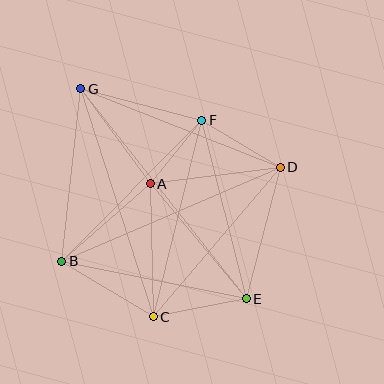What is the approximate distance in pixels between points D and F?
The distance between D and F is approximately 92 pixels.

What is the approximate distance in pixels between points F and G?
The distance between F and G is approximately 125 pixels.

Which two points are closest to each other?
Points A and F are closest to each other.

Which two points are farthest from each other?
Points E and G are farthest from each other.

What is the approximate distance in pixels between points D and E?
The distance between D and E is approximately 136 pixels.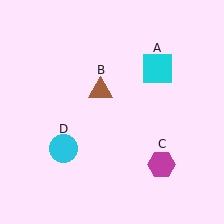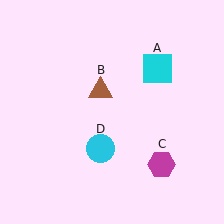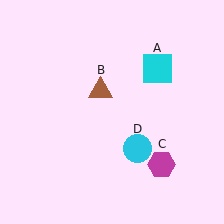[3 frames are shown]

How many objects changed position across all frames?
1 object changed position: cyan circle (object D).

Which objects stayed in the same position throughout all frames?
Cyan square (object A) and brown triangle (object B) and magenta hexagon (object C) remained stationary.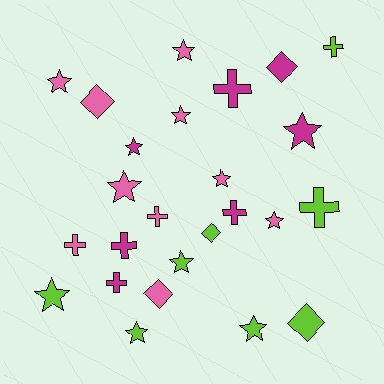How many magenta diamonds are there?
There is 1 magenta diamond.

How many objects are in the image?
There are 25 objects.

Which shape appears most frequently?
Star, with 12 objects.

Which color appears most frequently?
Pink, with 10 objects.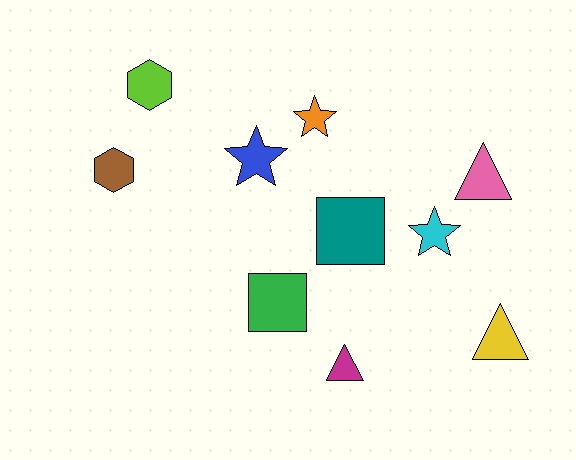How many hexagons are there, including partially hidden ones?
There are 2 hexagons.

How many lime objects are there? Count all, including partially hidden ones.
There is 1 lime object.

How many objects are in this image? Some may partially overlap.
There are 10 objects.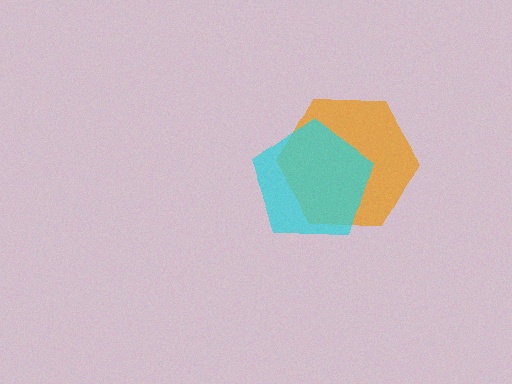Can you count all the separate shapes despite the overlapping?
Yes, there are 2 separate shapes.